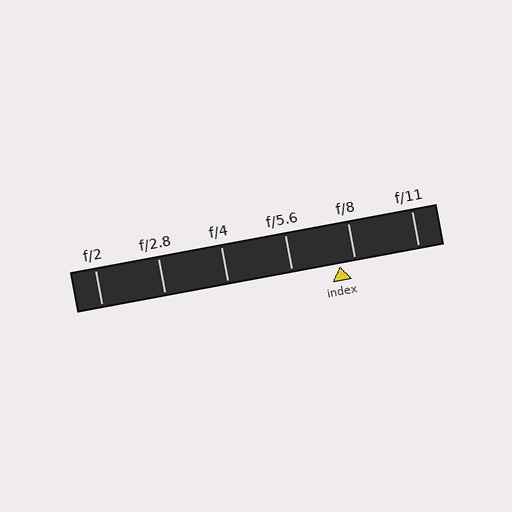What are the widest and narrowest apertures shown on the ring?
The widest aperture shown is f/2 and the narrowest is f/11.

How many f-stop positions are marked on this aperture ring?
There are 6 f-stop positions marked.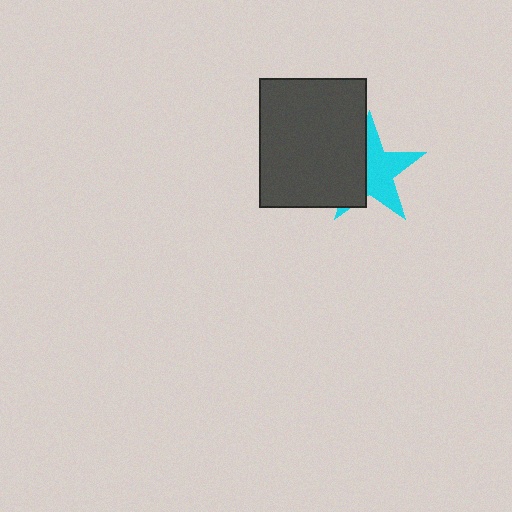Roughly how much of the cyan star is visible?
About half of it is visible (roughly 56%).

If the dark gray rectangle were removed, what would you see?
You would see the complete cyan star.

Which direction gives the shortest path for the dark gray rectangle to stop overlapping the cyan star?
Moving left gives the shortest separation.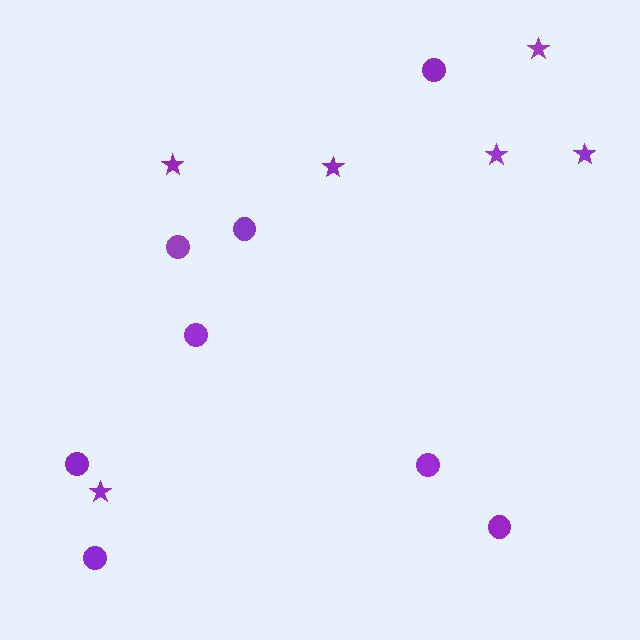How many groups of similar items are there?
There are 2 groups: one group of stars (6) and one group of circles (8).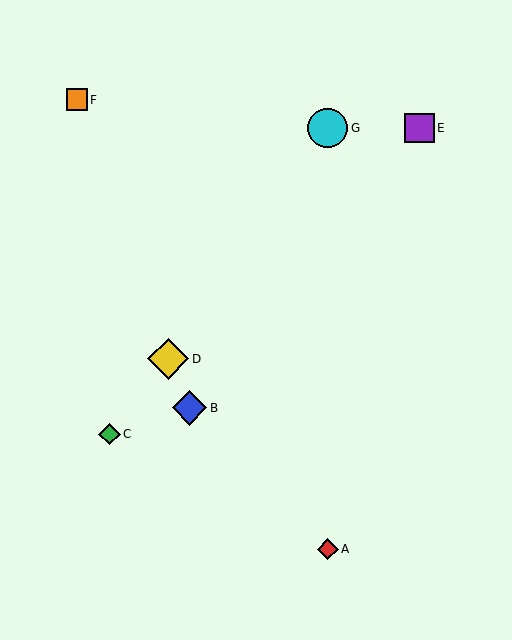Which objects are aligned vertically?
Objects A, G are aligned vertically.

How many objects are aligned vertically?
2 objects (A, G) are aligned vertically.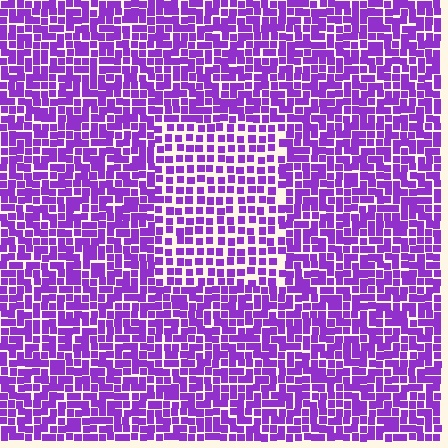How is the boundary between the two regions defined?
The boundary is defined by a change in element density (approximately 1.6x ratio). All elements are the same color, size, and shape.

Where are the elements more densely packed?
The elements are more densely packed outside the rectangle boundary.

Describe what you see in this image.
The image contains small purple elements arranged at two different densities. A rectangle-shaped region is visible where the elements are less densely packed than the surrounding area.